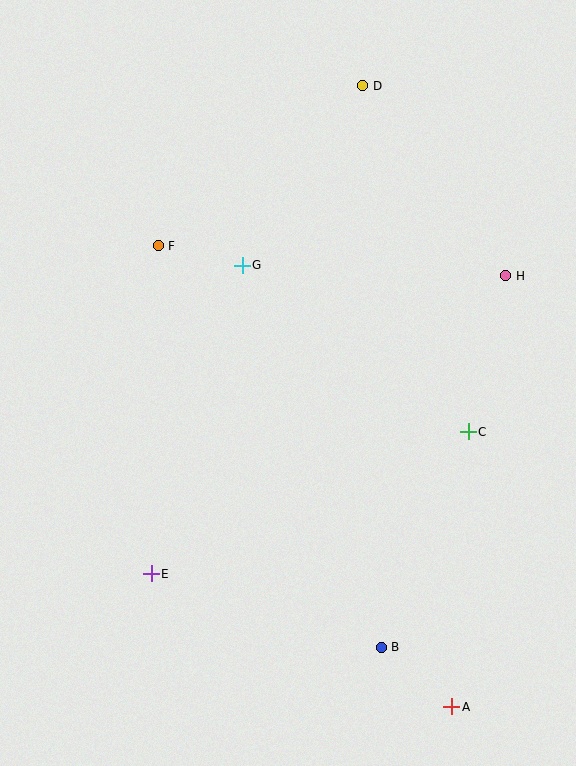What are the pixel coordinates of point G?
Point G is at (242, 265).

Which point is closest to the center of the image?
Point G at (242, 265) is closest to the center.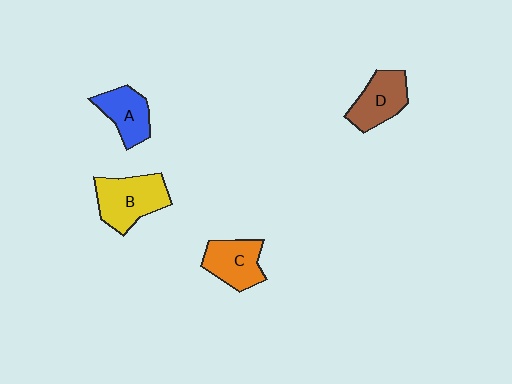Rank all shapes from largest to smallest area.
From largest to smallest: B (yellow), D (brown), C (orange), A (blue).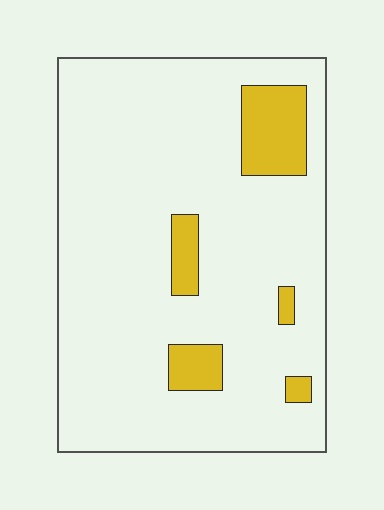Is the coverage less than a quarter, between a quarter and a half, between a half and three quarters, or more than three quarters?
Less than a quarter.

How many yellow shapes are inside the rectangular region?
5.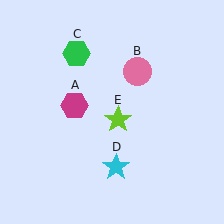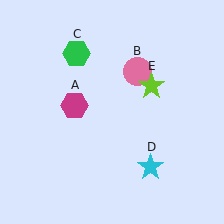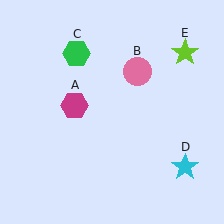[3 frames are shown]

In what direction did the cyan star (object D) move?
The cyan star (object D) moved right.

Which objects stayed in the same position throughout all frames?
Magenta hexagon (object A) and pink circle (object B) and green hexagon (object C) remained stationary.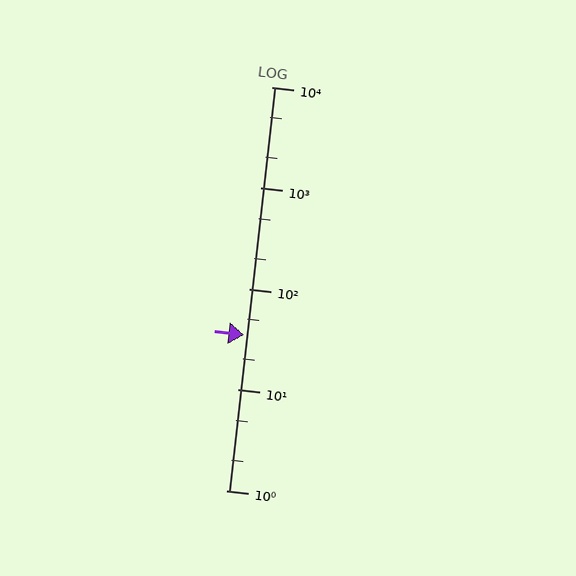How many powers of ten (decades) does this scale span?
The scale spans 4 decades, from 1 to 10000.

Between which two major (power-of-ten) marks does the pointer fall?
The pointer is between 10 and 100.